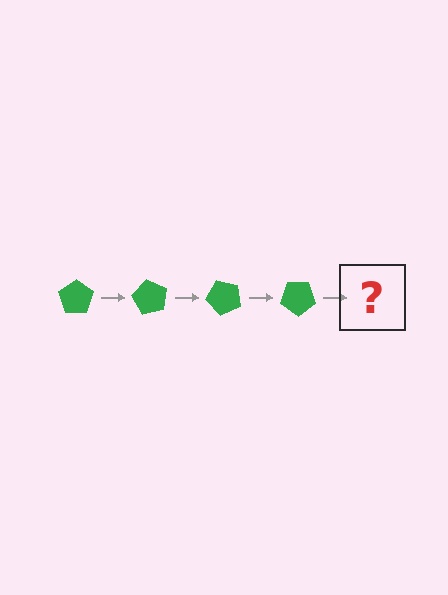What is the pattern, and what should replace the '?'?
The pattern is that the pentagon rotates 60 degrees each step. The '?' should be a green pentagon rotated 240 degrees.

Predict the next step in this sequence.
The next step is a green pentagon rotated 240 degrees.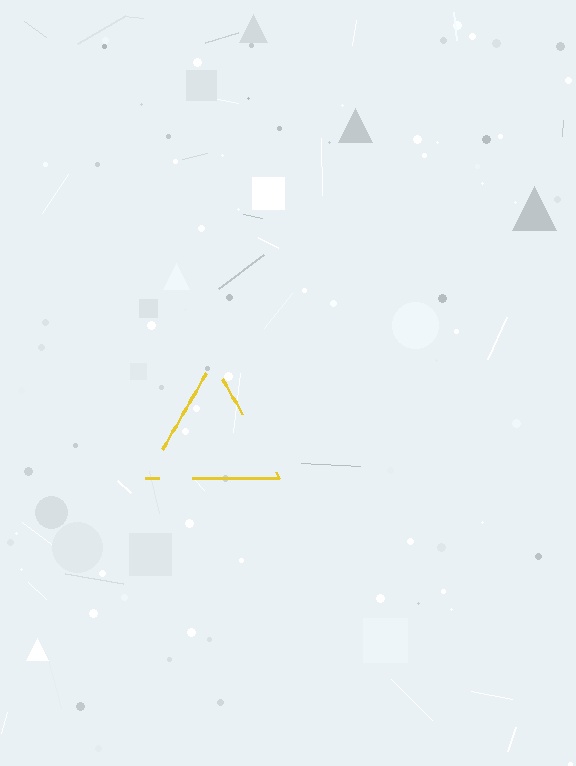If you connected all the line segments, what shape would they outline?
They would outline a triangle.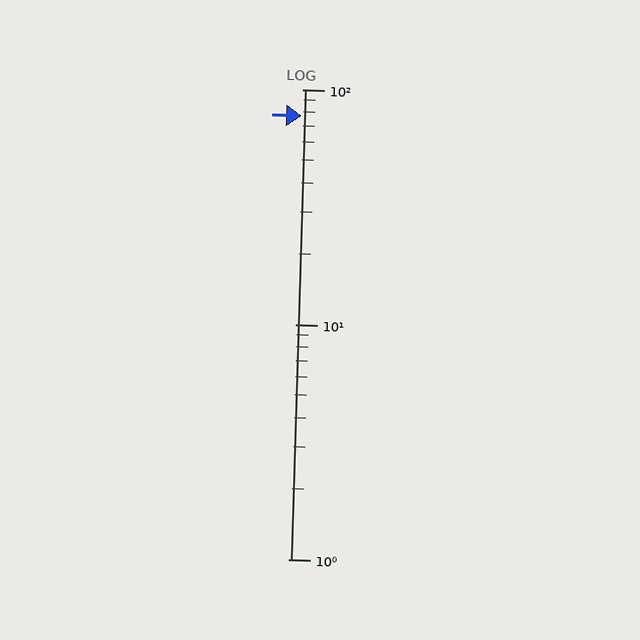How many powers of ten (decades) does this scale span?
The scale spans 2 decades, from 1 to 100.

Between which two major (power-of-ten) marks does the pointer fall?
The pointer is between 10 and 100.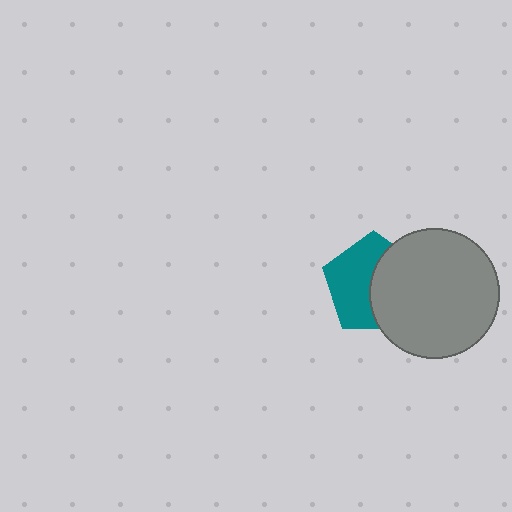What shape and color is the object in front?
The object in front is a gray circle.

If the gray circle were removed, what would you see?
You would see the complete teal pentagon.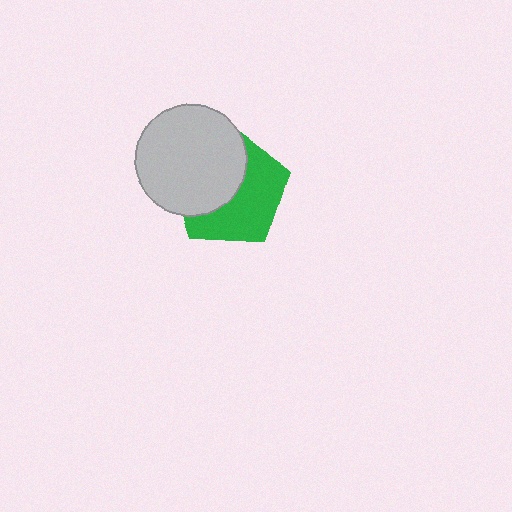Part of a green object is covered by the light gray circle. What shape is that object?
It is a pentagon.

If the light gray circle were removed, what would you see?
You would see the complete green pentagon.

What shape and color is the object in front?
The object in front is a light gray circle.